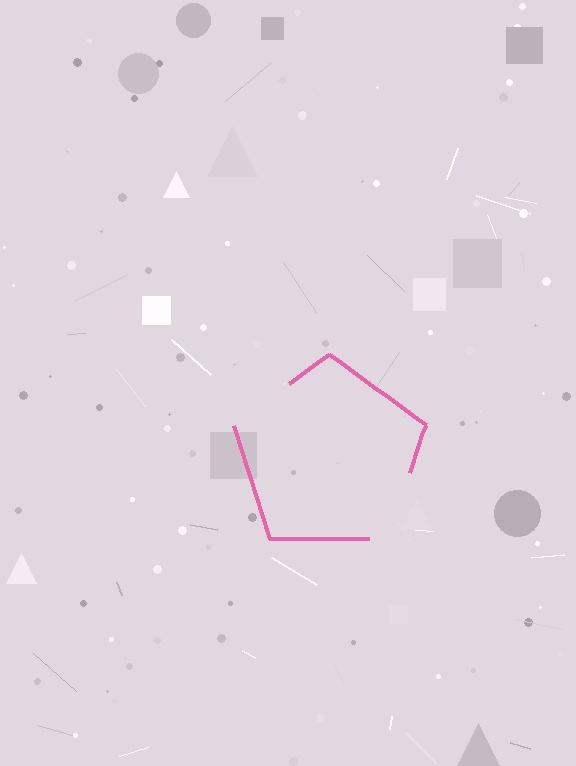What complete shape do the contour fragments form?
The contour fragments form a pentagon.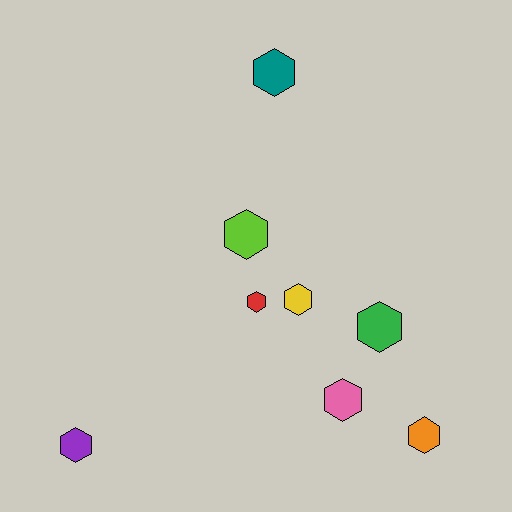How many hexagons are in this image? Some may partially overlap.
There are 8 hexagons.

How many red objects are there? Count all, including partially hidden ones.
There is 1 red object.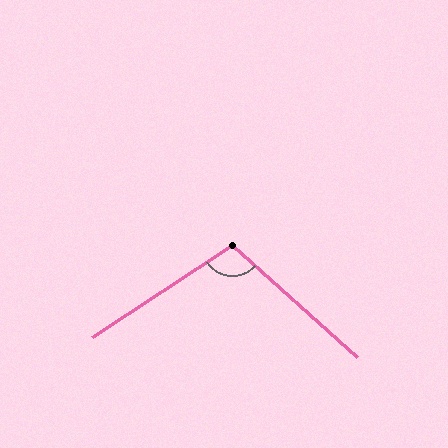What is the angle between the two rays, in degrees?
Approximately 105 degrees.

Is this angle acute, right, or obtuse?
It is obtuse.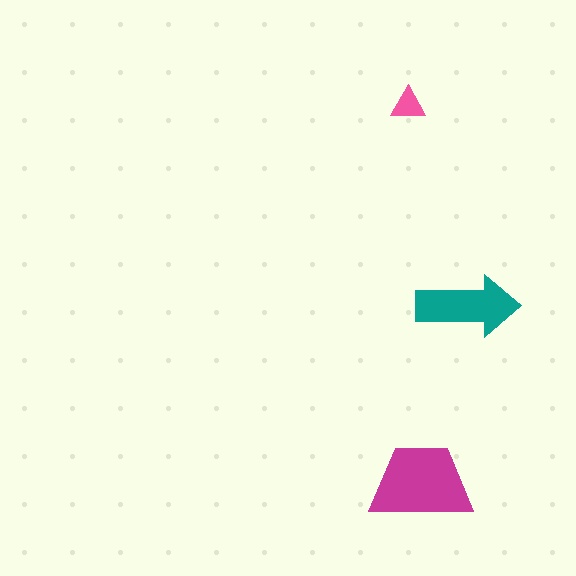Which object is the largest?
The magenta trapezoid.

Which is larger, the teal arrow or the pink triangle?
The teal arrow.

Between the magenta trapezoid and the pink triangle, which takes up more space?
The magenta trapezoid.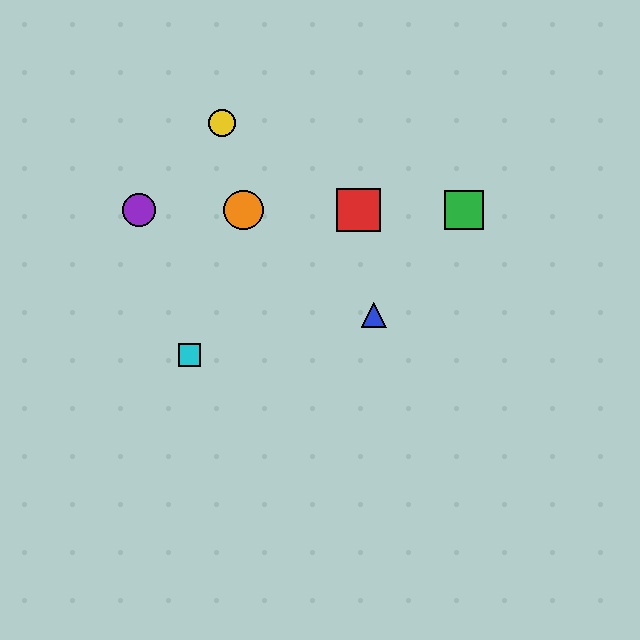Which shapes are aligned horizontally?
The red square, the green square, the purple circle, the orange circle are aligned horizontally.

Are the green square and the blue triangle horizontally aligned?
No, the green square is at y≈210 and the blue triangle is at y≈315.